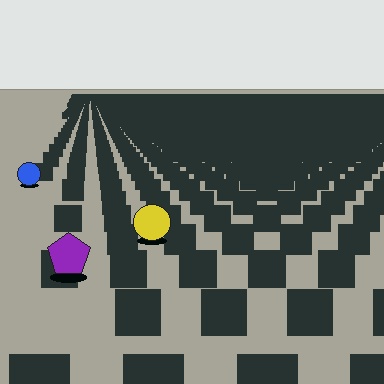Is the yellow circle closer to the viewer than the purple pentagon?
No. The purple pentagon is closer — you can tell from the texture gradient: the ground texture is coarser near it.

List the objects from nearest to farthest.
From nearest to farthest: the purple pentagon, the yellow circle, the blue circle.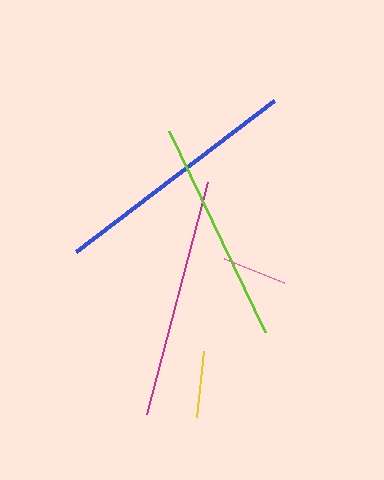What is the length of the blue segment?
The blue segment is approximately 249 pixels long.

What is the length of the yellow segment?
The yellow segment is approximately 66 pixels long.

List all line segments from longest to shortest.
From longest to shortest: blue, magenta, lime, yellow, pink.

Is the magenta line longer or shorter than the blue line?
The blue line is longer than the magenta line.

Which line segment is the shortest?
The pink line is the shortest at approximately 64 pixels.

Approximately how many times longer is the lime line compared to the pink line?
The lime line is approximately 3.5 times the length of the pink line.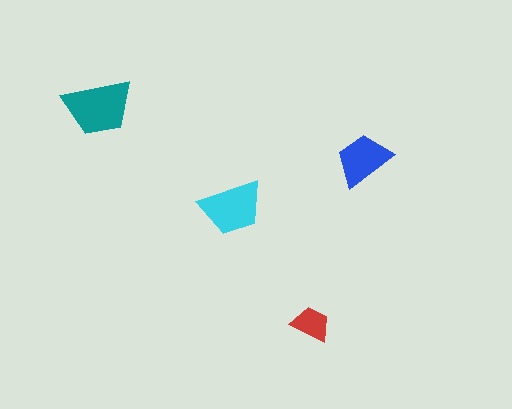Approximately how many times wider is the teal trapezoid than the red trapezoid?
About 2 times wider.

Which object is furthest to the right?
The blue trapezoid is rightmost.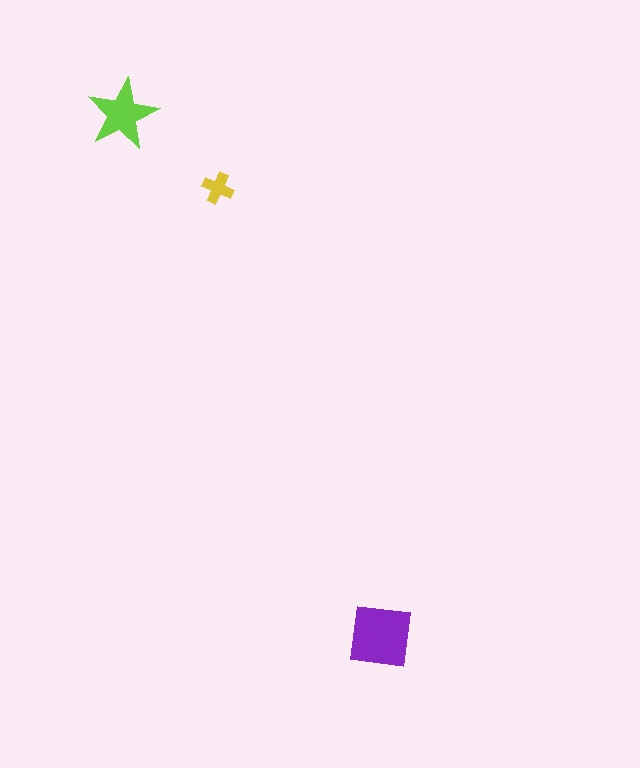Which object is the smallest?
The yellow cross.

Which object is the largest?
The purple square.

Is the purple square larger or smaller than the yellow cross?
Larger.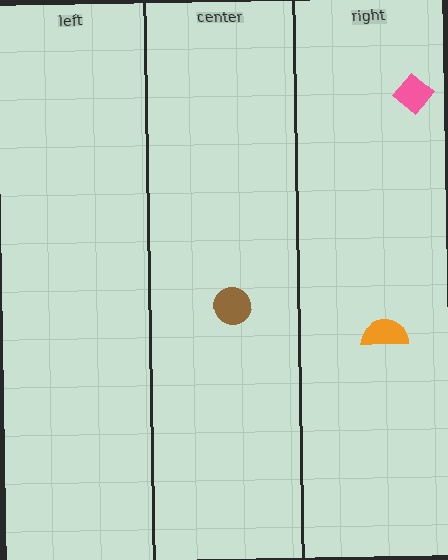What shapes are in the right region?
The pink diamond, the orange semicircle.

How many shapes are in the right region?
2.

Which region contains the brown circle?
The center region.